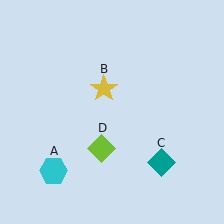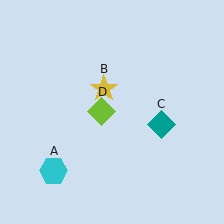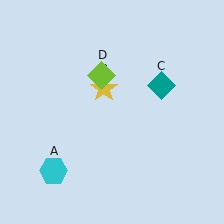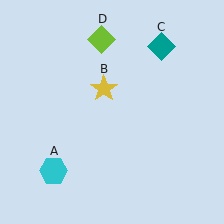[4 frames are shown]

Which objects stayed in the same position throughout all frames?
Cyan hexagon (object A) and yellow star (object B) remained stationary.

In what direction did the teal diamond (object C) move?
The teal diamond (object C) moved up.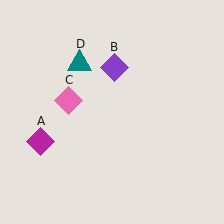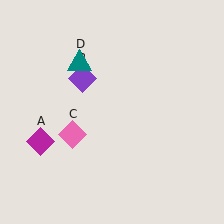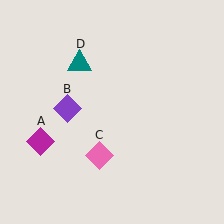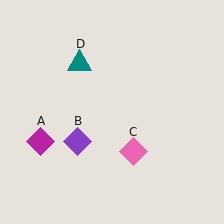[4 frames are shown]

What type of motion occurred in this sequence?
The purple diamond (object B), pink diamond (object C) rotated counterclockwise around the center of the scene.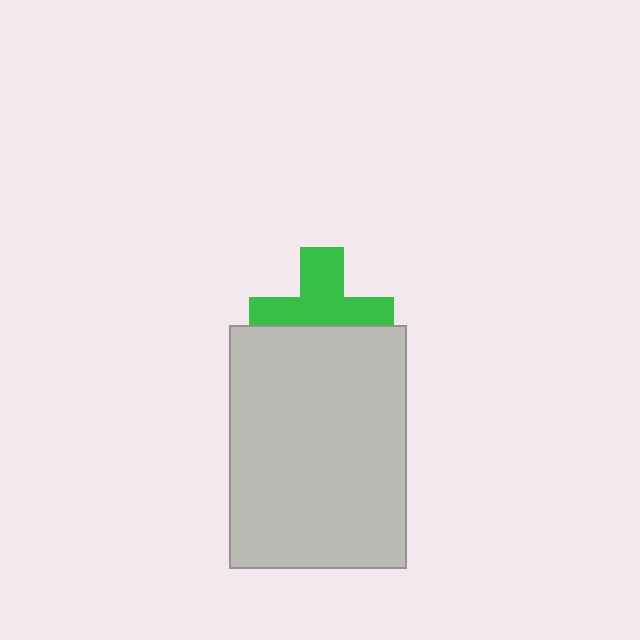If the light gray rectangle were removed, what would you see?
You would see the complete green cross.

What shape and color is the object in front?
The object in front is a light gray rectangle.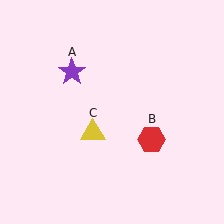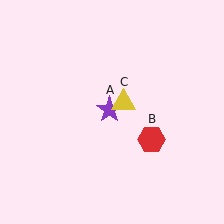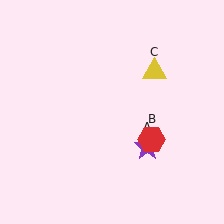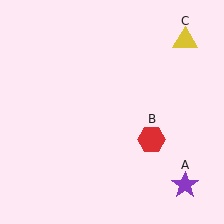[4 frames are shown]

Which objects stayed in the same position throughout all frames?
Red hexagon (object B) remained stationary.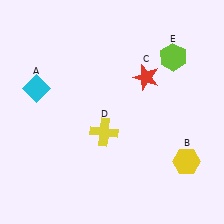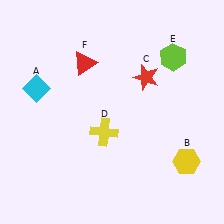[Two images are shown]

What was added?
A red triangle (F) was added in Image 2.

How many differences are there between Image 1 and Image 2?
There is 1 difference between the two images.